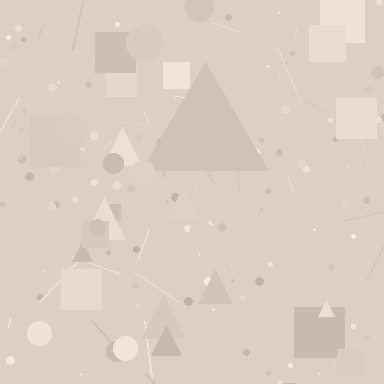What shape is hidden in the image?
A triangle is hidden in the image.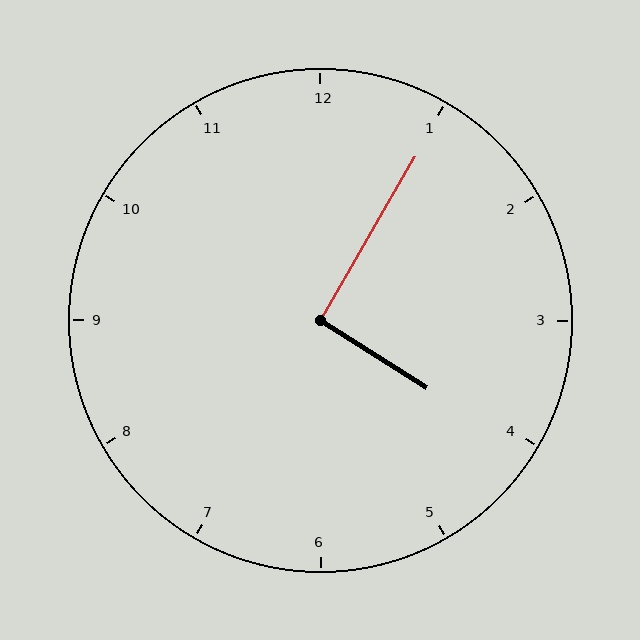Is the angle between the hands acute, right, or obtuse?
It is right.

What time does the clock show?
4:05.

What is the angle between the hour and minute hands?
Approximately 92 degrees.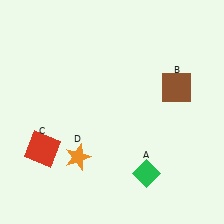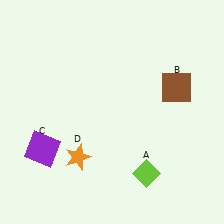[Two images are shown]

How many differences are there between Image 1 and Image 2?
There are 2 differences between the two images.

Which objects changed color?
A changed from green to lime. C changed from red to purple.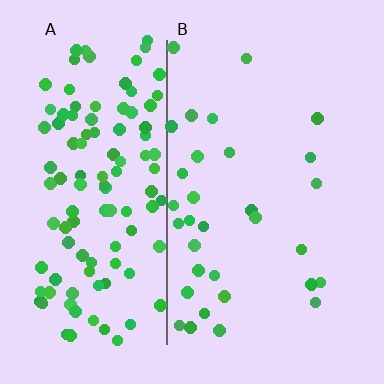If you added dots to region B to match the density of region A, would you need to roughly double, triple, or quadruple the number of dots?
Approximately quadruple.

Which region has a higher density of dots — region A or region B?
A (the left).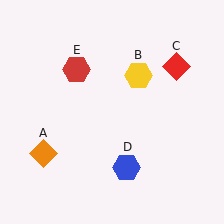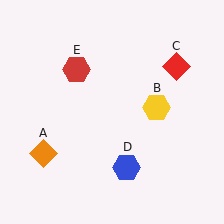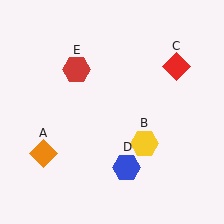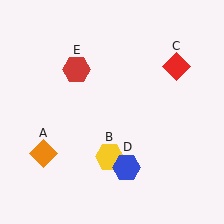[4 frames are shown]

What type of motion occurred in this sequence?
The yellow hexagon (object B) rotated clockwise around the center of the scene.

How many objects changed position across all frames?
1 object changed position: yellow hexagon (object B).